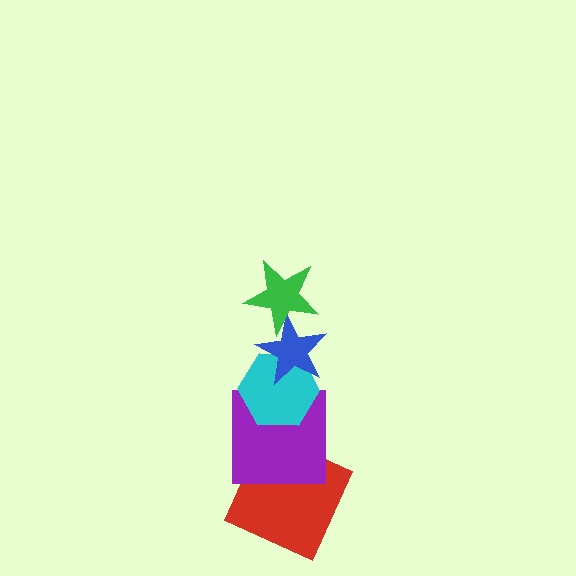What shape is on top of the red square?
The purple square is on top of the red square.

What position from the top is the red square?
The red square is 5th from the top.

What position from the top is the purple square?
The purple square is 4th from the top.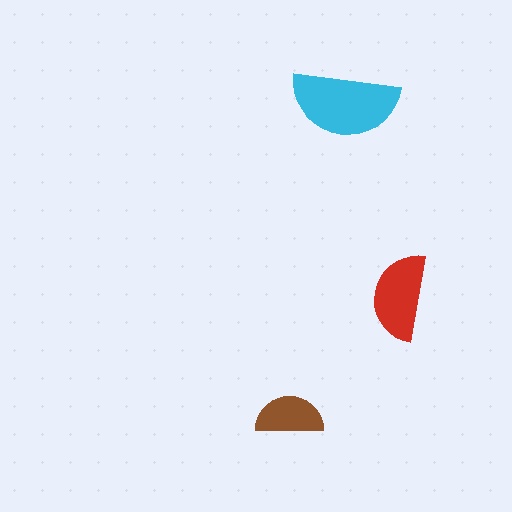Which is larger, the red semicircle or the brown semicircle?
The red one.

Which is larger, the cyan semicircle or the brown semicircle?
The cyan one.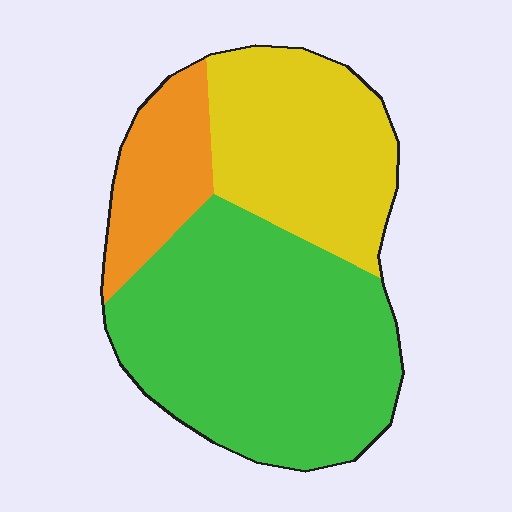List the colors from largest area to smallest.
From largest to smallest: green, yellow, orange.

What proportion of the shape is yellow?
Yellow takes up between a sixth and a third of the shape.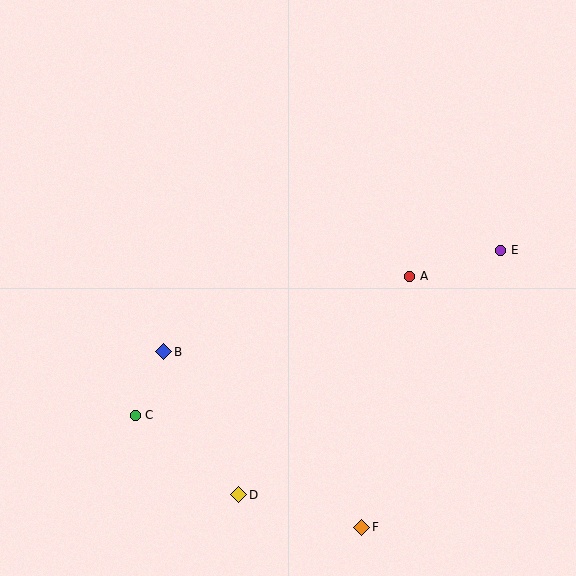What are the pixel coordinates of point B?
Point B is at (164, 352).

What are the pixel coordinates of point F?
Point F is at (362, 527).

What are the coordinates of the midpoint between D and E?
The midpoint between D and E is at (370, 373).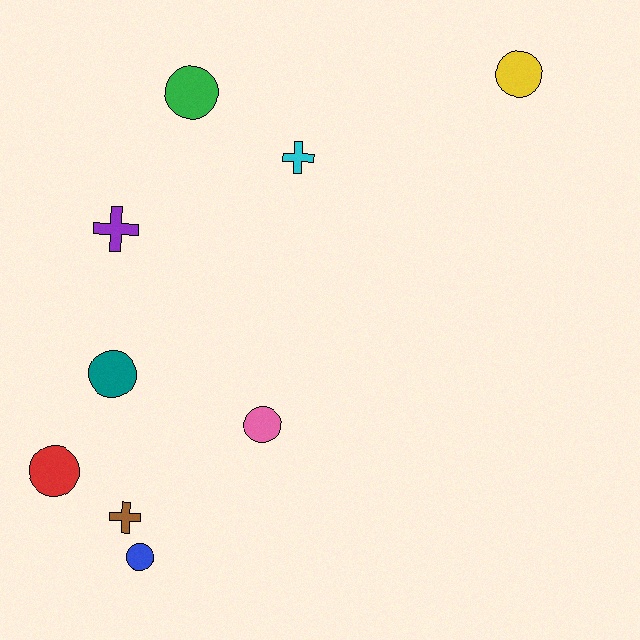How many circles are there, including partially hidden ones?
There are 6 circles.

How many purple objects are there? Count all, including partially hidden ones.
There is 1 purple object.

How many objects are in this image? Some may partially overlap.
There are 9 objects.